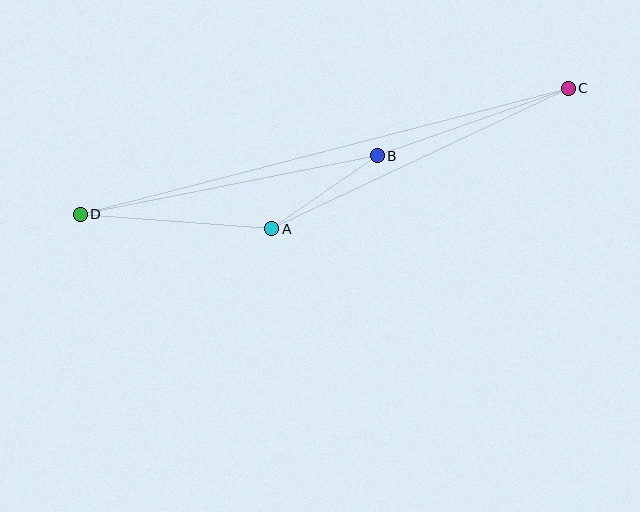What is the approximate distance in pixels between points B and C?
The distance between B and C is approximately 203 pixels.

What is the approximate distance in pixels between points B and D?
The distance between B and D is approximately 303 pixels.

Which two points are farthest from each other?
Points C and D are farthest from each other.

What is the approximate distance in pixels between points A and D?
The distance between A and D is approximately 192 pixels.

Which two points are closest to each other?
Points A and B are closest to each other.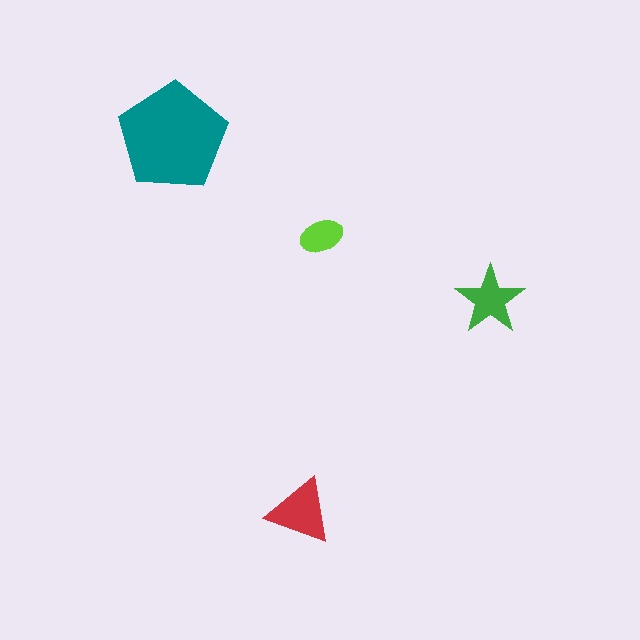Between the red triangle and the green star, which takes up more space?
The red triangle.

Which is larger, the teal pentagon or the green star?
The teal pentagon.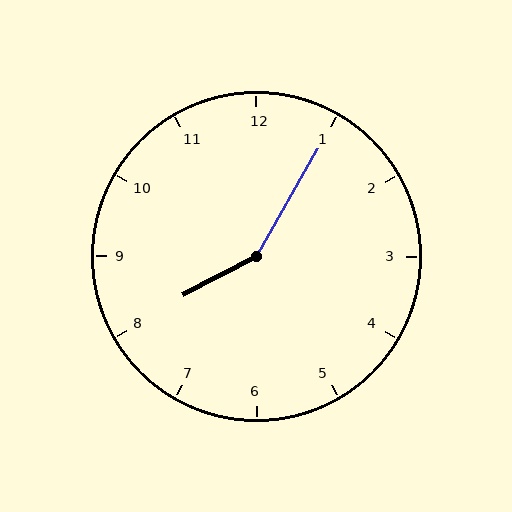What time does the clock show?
8:05.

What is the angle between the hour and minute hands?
Approximately 148 degrees.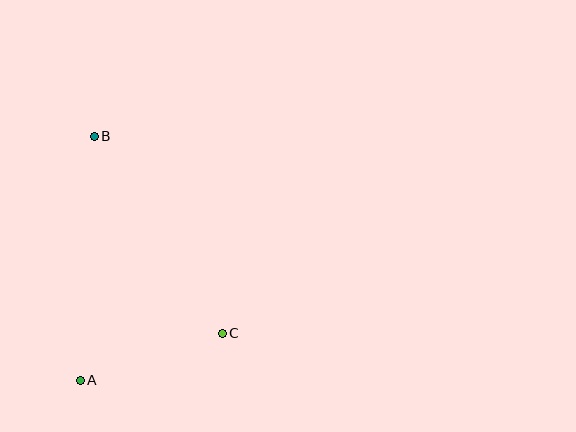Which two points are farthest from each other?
Points A and B are farthest from each other.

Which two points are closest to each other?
Points A and C are closest to each other.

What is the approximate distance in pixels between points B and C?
The distance between B and C is approximately 235 pixels.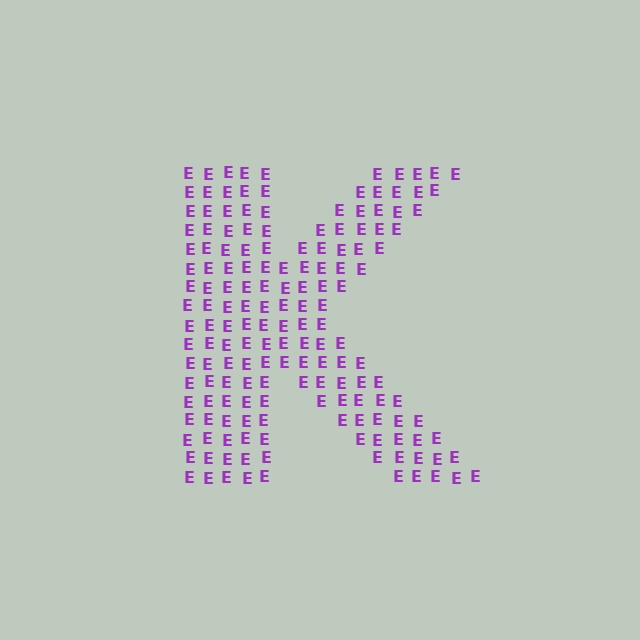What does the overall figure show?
The overall figure shows the letter K.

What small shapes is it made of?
It is made of small letter E's.